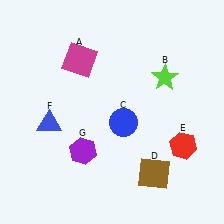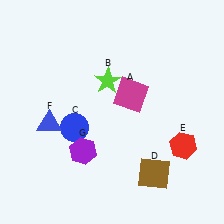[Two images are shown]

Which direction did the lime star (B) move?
The lime star (B) moved left.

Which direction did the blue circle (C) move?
The blue circle (C) moved left.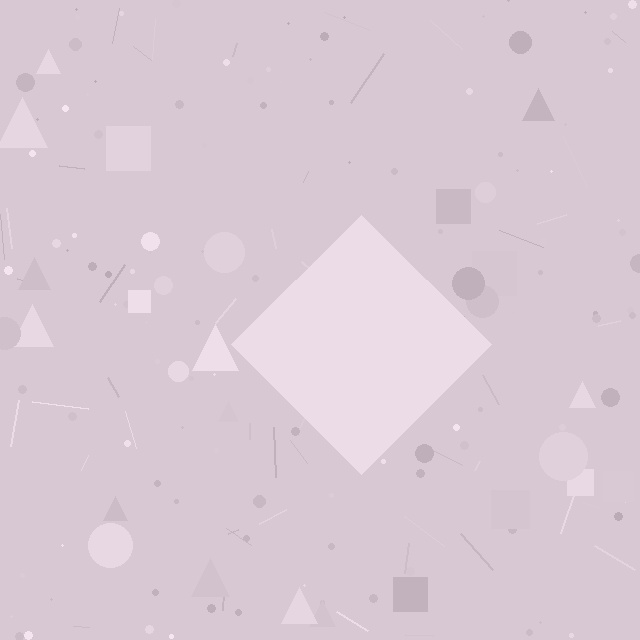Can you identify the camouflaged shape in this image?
The camouflaged shape is a diamond.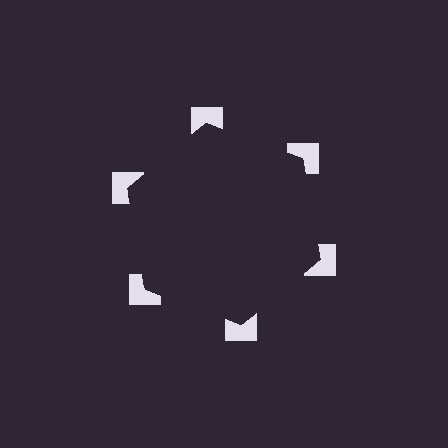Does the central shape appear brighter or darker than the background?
It typically appears slightly darker than the background, even though no actual brightness change is drawn.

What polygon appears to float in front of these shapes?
An illusory hexagon — its edges are inferred from the aligned wedge cuts in the notched squares, not physically drawn.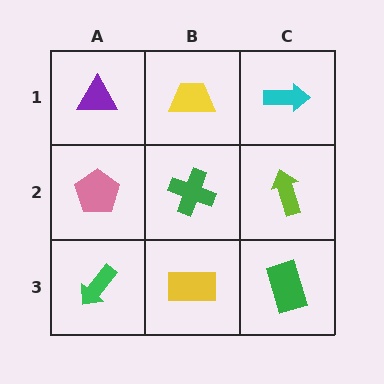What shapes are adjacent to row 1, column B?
A green cross (row 2, column B), a purple triangle (row 1, column A), a cyan arrow (row 1, column C).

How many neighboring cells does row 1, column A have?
2.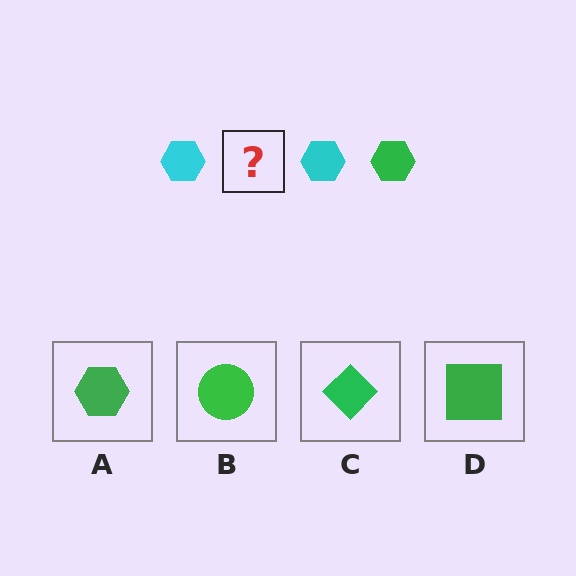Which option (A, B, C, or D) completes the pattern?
A.